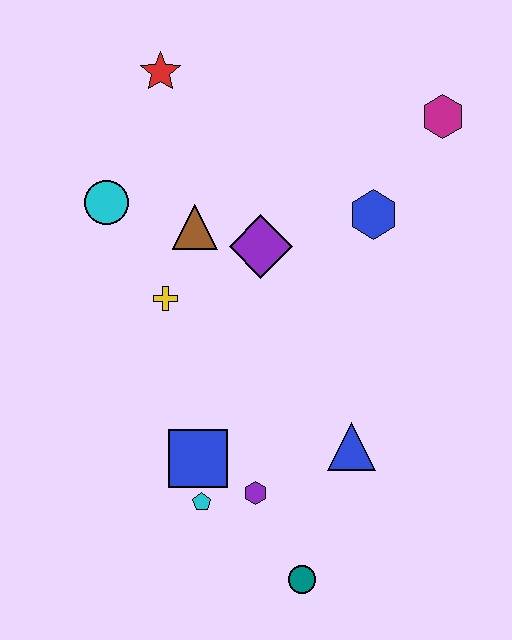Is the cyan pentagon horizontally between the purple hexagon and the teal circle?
No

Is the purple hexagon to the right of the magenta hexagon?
No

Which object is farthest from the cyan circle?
The teal circle is farthest from the cyan circle.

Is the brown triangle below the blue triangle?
No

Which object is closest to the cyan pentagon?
The blue square is closest to the cyan pentagon.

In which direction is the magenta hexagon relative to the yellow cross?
The magenta hexagon is to the right of the yellow cross.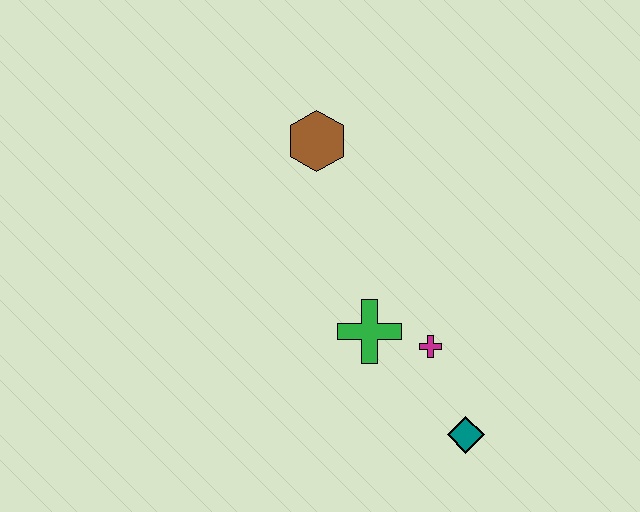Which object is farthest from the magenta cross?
The brown hexagon is farthest from the magenta cross.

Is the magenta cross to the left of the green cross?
No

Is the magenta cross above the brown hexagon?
No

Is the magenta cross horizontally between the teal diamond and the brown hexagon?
Yes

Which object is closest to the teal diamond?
The magenta cross is closest to the teal diamond.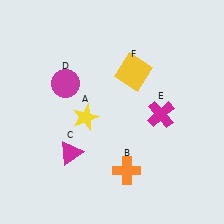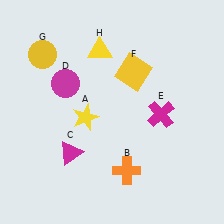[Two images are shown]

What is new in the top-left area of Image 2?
A yellow triangle (H) was added in the top-left area of Image 2.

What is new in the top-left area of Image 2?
A yellow circle (G) was added in the top-left area of Image 2.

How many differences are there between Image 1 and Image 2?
There are 2 differences between the two images.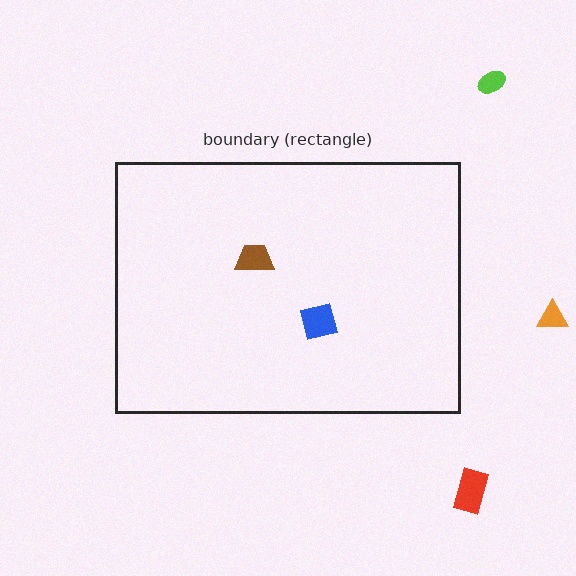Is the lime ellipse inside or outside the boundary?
Outside.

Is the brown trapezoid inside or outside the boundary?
Inside.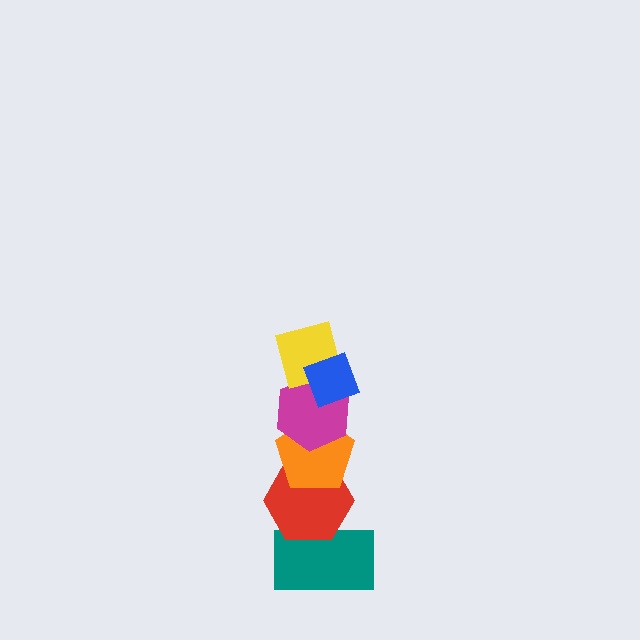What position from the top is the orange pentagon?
The orange pentagon is 4th from the top.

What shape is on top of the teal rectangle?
The red hexagon is on top of the teal rectangle.